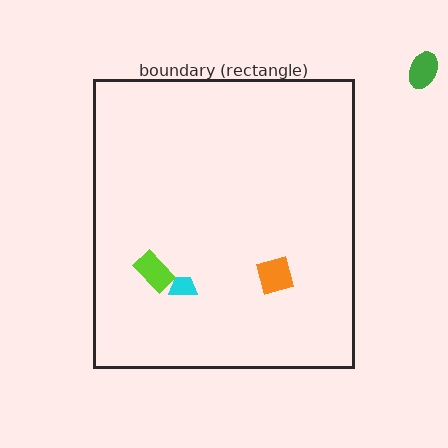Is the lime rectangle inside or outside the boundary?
Inside.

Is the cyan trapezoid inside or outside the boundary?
Inside.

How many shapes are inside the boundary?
3 inside, 1 outside.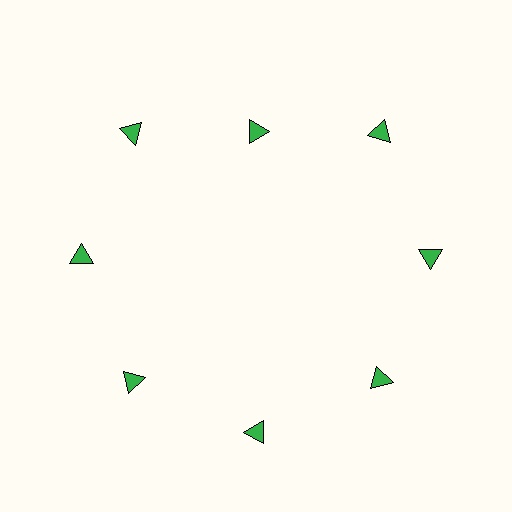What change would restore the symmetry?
The symmetry would be restored by moving it outward, back onto the ring so that all 8 triangles sit at equal angles and equal distance from the center.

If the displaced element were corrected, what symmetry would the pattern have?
It would have 8-fold rotational symmetry — the pattern would map onto itself every 45 degrees.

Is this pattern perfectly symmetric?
No. The 8 green triangles are arranged in a ring, but one element near the 12 o'clock position is pulled inward toward the center, breaking the 8-fold rotational symmetry.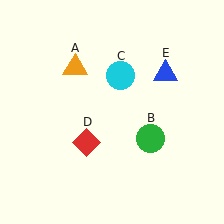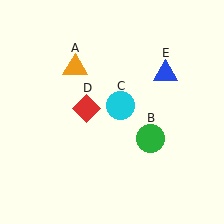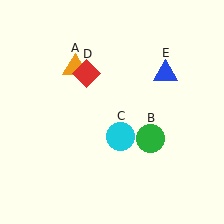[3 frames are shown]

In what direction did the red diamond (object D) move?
The red diamond (object D) moved up.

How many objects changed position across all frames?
2 objects changed position: cyan circle (object C), red diamond (object D).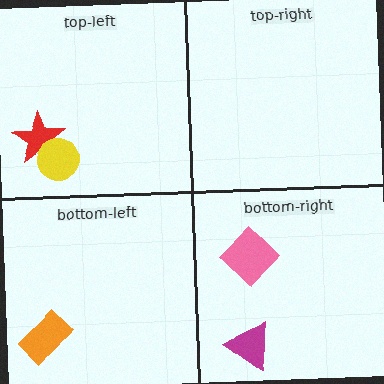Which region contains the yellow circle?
The top-left region.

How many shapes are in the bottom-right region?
2.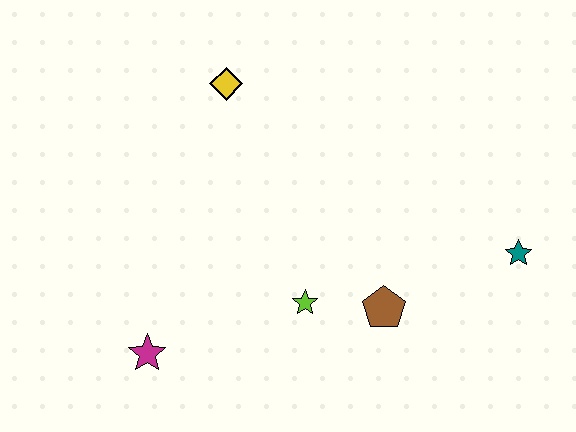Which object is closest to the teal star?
The brown pentagon is closest to the teal star.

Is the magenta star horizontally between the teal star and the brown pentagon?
No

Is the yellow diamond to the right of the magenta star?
Yes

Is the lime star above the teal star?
No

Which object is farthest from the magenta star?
The teal star is farthest from the magenta star.